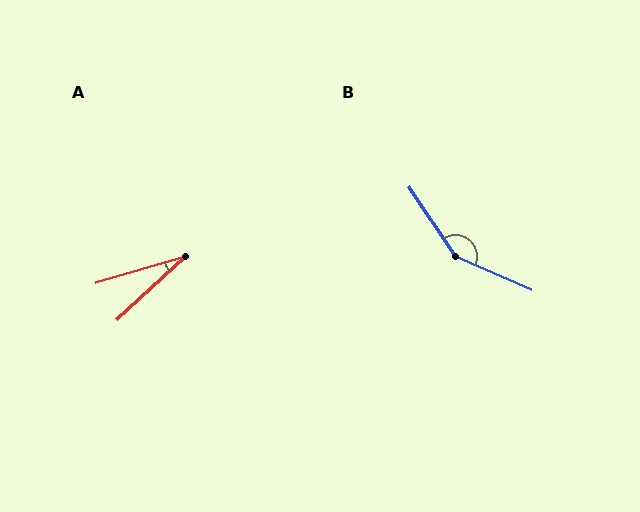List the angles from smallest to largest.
A (26°), B (148°).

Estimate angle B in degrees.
Approximately 148 degrees.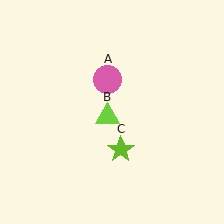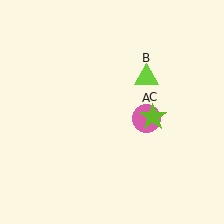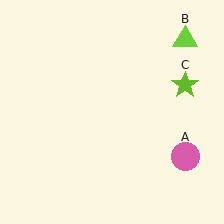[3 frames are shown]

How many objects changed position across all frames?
3 objects changed position: pink circle (object A), lime triangle (object B), lime star (object C).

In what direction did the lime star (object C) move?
The lime star (object C) moved up and to the right.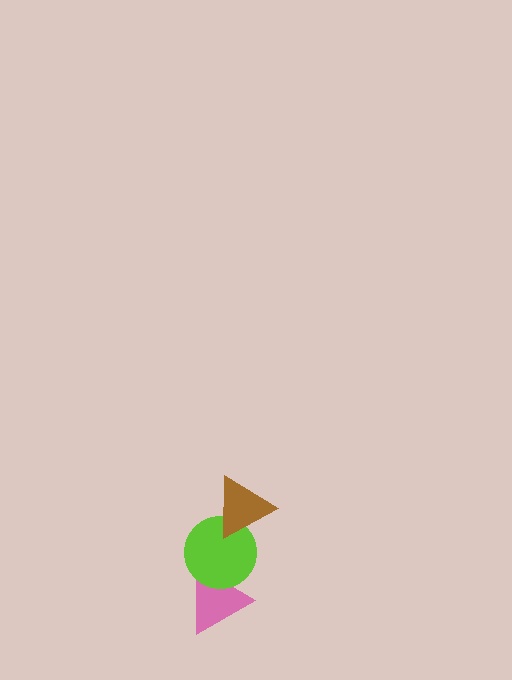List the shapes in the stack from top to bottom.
From top to bottom: the brown triangle, the lime circle, the pink triangle.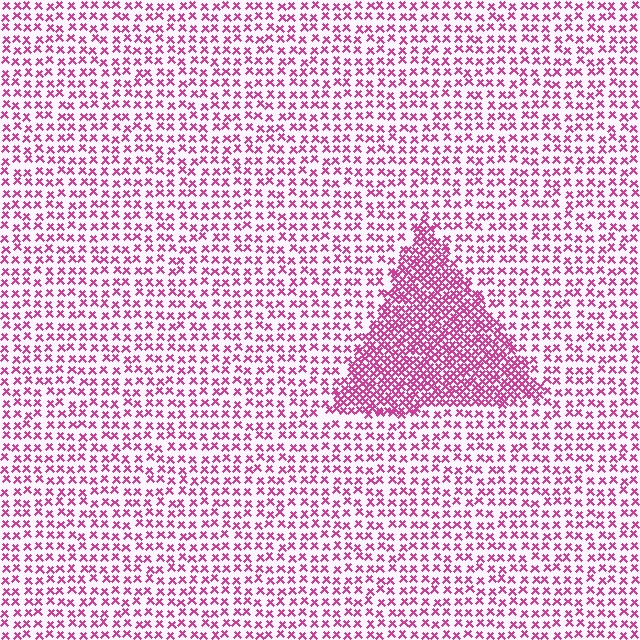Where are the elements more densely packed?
The elements are more densely packed inside the triangle boundary.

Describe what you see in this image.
The image contains small magenta elements arranged at two different densities. A triangle-shaped region is visible where the elements are more densely packed than the surrounding area.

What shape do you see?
I see a triangle.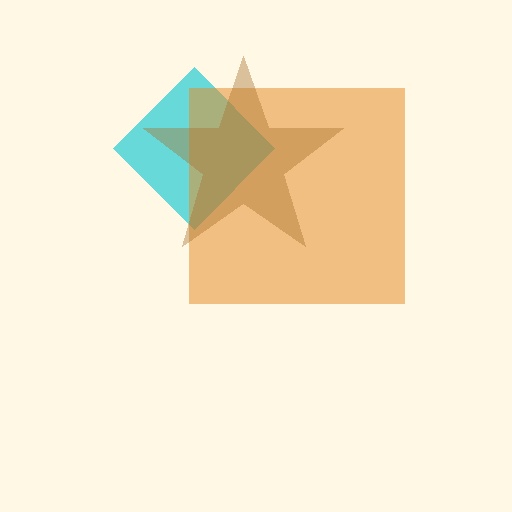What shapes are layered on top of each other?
The layered shapes are: a cyan diamond, an orange square, a brown star.